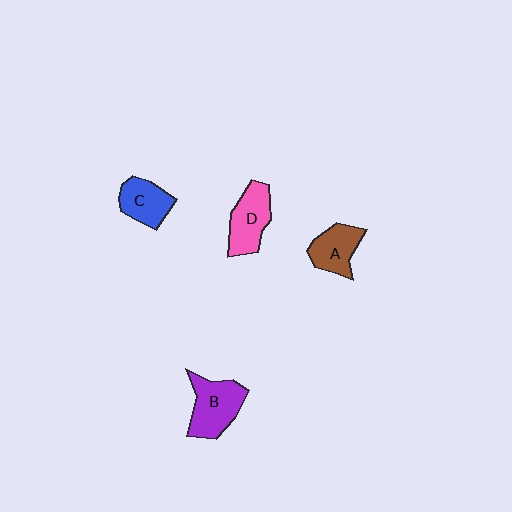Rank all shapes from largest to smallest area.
From largest to smallest: B (purple), D (pink), A (brown), C (blue).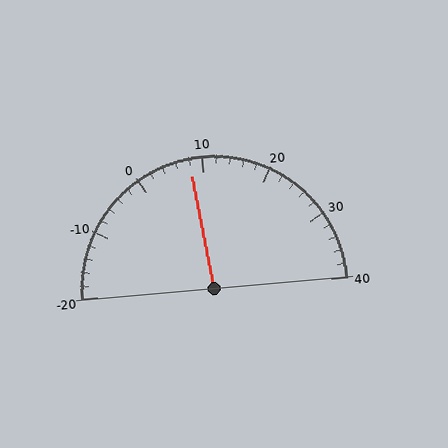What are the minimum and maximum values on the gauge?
The gauge ranges from -20 to 40.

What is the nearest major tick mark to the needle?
The nearest major tick mark is 10.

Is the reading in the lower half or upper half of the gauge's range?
The reading is in the lower half of the range (-20 to 40).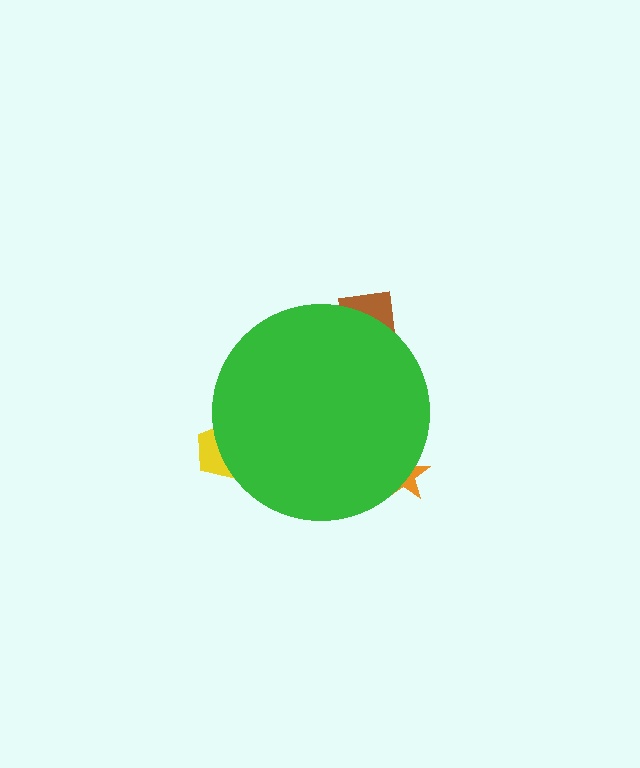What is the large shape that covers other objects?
A green circle.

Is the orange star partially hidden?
Yes, the orange star is partially hidden behind the green circle.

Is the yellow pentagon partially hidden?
Yes, the yellow pentagon is partially hidden behind the green circle.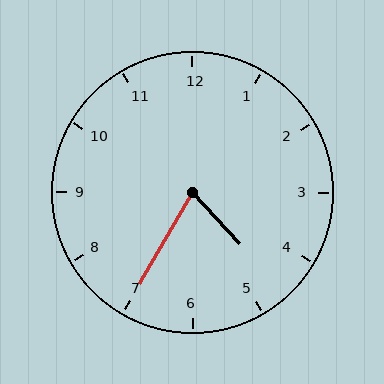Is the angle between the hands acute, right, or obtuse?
It is acute.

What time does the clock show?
4:35.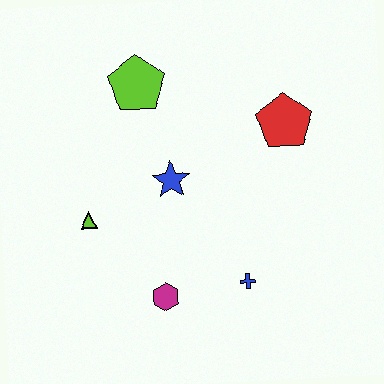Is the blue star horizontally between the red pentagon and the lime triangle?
Yes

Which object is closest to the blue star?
The lime triangle is closest to the blue star.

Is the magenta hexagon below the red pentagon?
Yes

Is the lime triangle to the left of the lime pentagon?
Yes